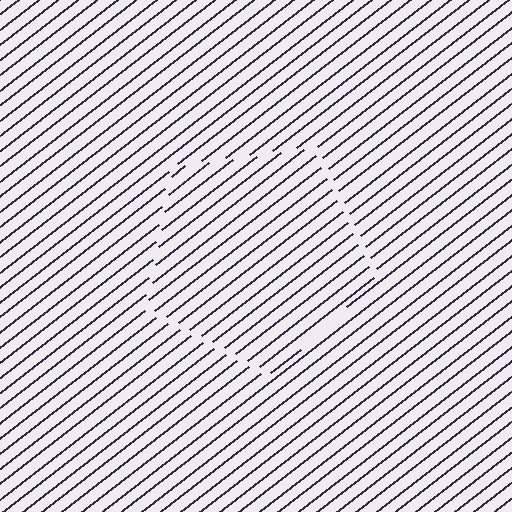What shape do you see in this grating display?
An illusory pentagon. The interior of the shape contains the same grating, shifted by half a period — the contour is defined by the phase discontinuity where line-ends from the inner and outer gratings abut.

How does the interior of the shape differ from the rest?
The interior of the shape contains the same grating, shifted by half a period — the contour is defined by the phase discontinuity where line-ends from the inner and outer gratings abut.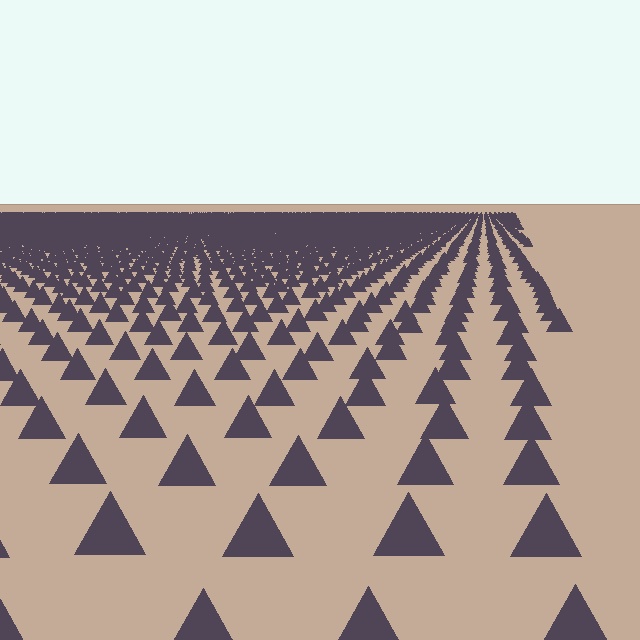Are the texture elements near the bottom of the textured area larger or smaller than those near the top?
Larger. Near the bottom, elements are closer to the viewer and appear at a bigger on-screen size.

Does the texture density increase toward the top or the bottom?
Density increases toward the top.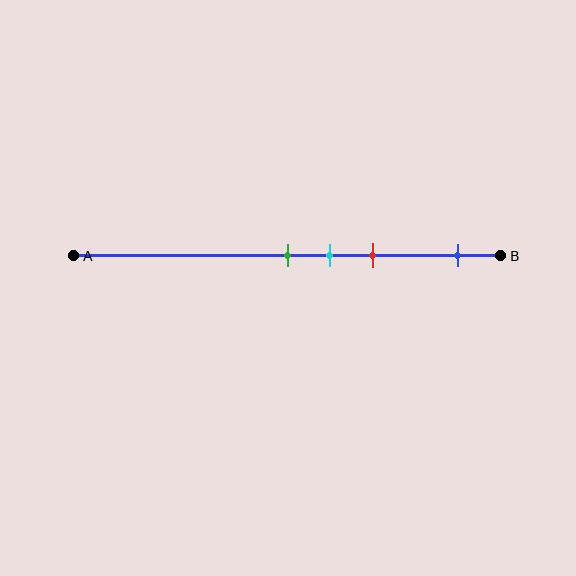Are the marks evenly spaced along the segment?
No, the marks are not evenly spaced.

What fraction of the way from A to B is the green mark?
The green mark is approximately 50% (0.5) of the way from A to B.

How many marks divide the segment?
There are 4 marks dividing the segment.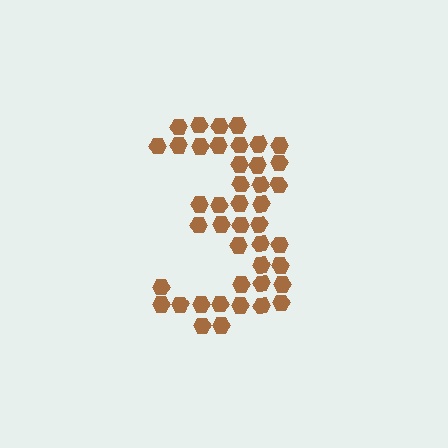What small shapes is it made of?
It is made of small hexagons.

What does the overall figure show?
The overall figure shows the digit 3.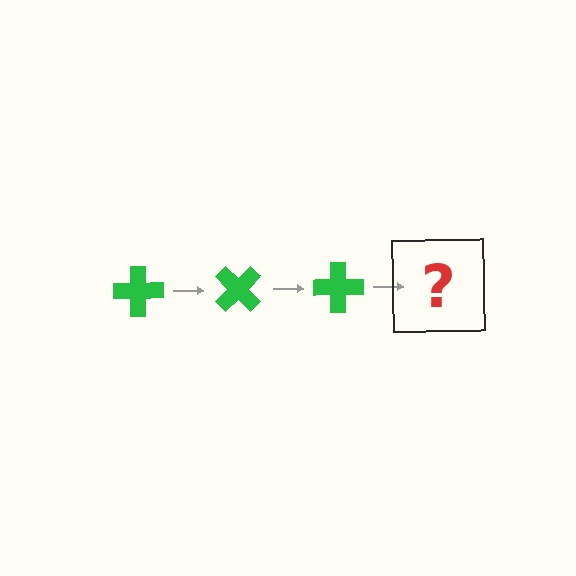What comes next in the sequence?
The next element should be a green cross rotated 135 degrees.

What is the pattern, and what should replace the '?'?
The pattern is that the cross rotates 45 degrees each step. The '?' should be a green cross rotated 135 degrees.